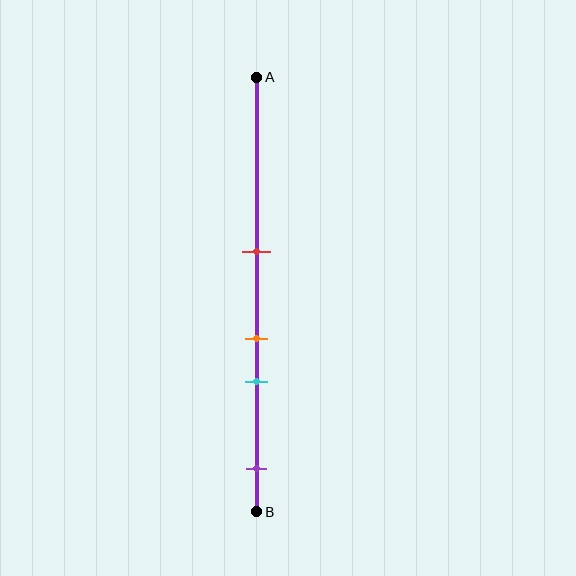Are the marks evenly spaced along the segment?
No, the marks are not evenly spaced.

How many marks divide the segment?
There are 4 marks dividing the segment.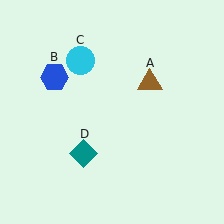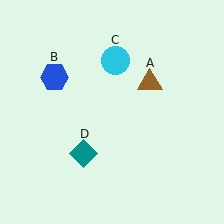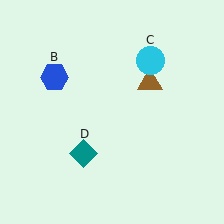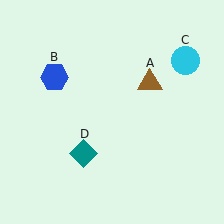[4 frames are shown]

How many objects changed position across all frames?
1 object changed position: cyan circle (object C).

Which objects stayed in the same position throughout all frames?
Brown triangle (object A) and blue hexagon (object B) and teal diamond (object D) remained stationary.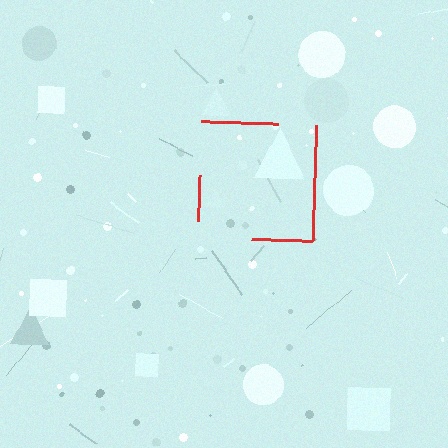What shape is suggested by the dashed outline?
The dashed outline suggests a square.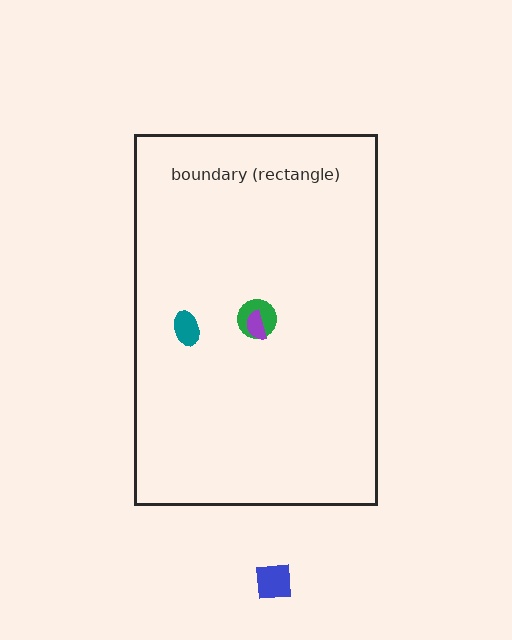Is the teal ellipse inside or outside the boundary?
Inside.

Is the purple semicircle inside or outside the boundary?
Inside.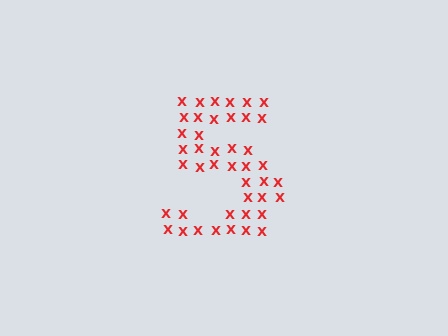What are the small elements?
The small elements are letter X's.